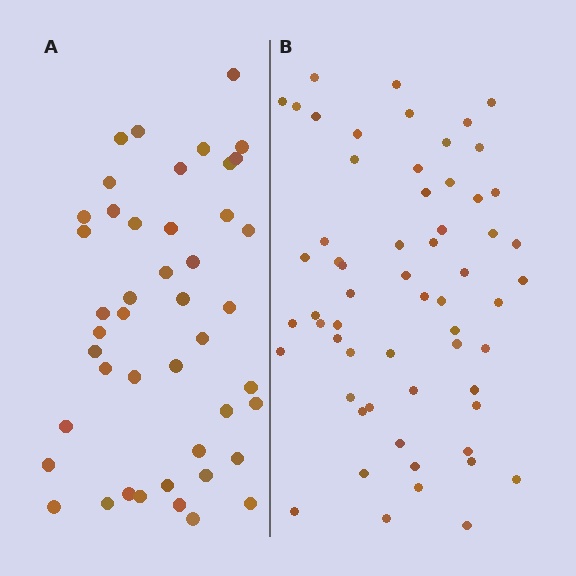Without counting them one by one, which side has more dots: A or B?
Region B (the right region) has more dots.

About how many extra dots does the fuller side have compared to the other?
Region B has approximately 15 more dots than region A.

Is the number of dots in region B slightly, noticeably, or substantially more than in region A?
Region B has noticeably more, but not dramatically so. The ratio is roughly 1.3 to 1.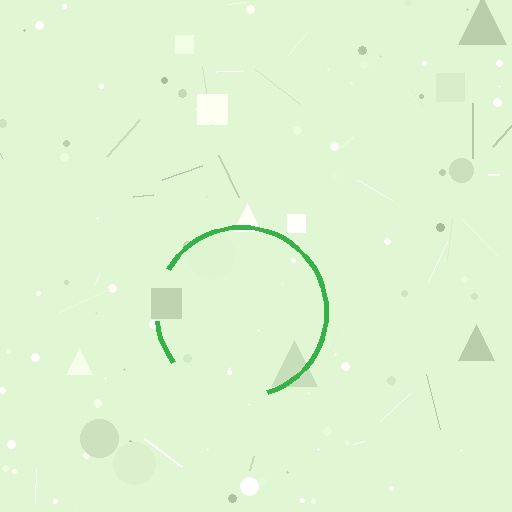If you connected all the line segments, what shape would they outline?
They would outline a circle.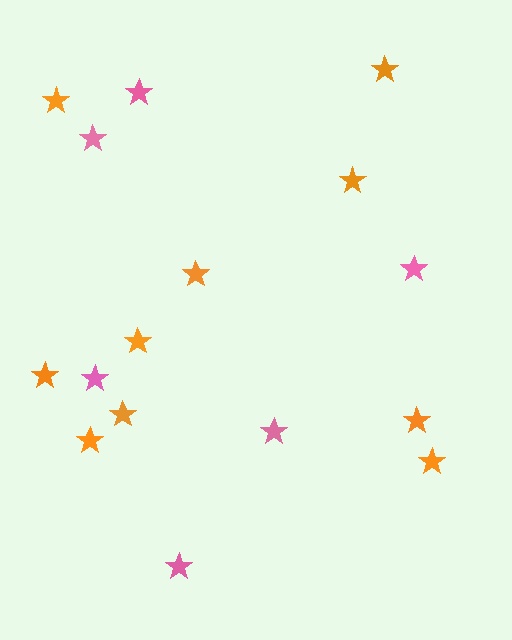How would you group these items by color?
There are 2 groups: one group of orange stars (10) and one group of pink stars (6).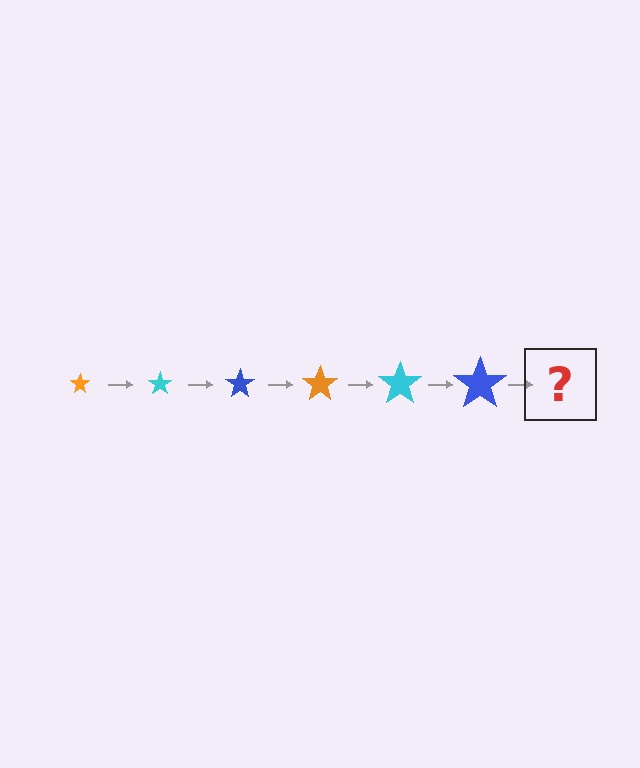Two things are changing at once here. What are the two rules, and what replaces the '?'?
The two rules are that the star grows larger each step and the color cycles through orange, cyan, and blue. The '?' should be an orange star, larger than the previous one.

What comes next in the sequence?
The next element should be an orange star, larger than the previous one.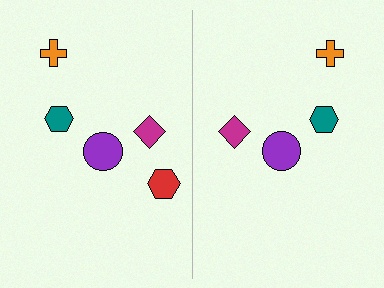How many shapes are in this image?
There are 9 shapes in this image.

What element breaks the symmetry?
A red hexagon is missing from the right side.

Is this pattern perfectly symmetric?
No, the pattern is not perfectly symmetric. A red hexagon is missing from the right side.